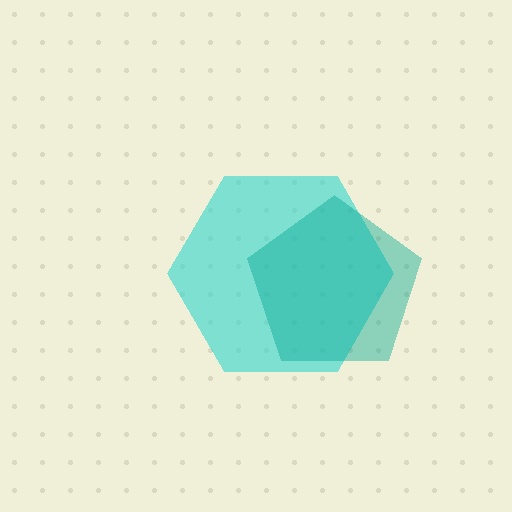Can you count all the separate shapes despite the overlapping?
Yes, there are 2 separate shapes.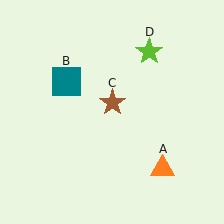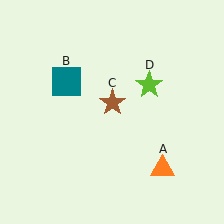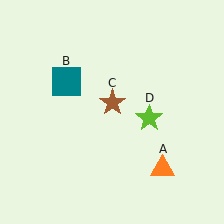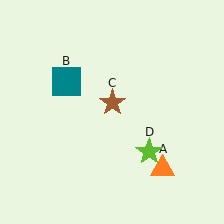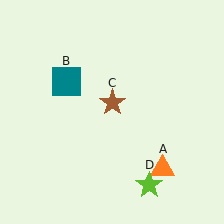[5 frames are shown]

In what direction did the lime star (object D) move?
The lime star (object D) moved down.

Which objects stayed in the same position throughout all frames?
Orange triangle (object A) and teal square (object B) and brown star (object C) remained stationary.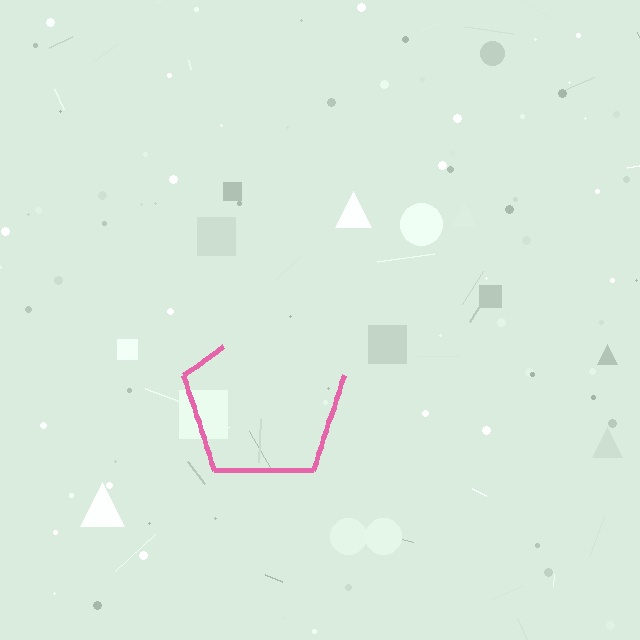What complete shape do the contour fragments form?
The contour fragments form a pentagon.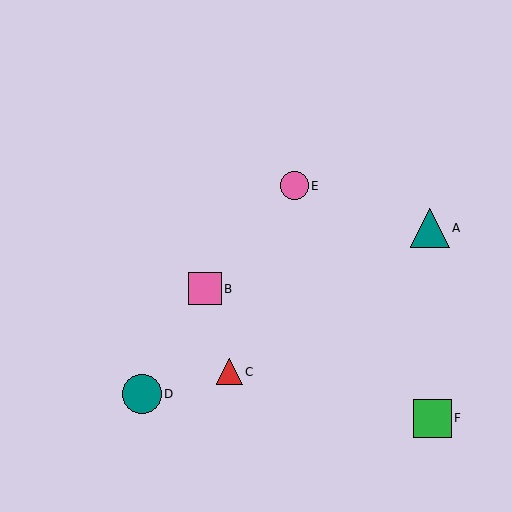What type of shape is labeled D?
Shape D is a teal circle.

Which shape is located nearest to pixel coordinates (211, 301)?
The pink square (labeled B) at (205, 289) is nearest to that location.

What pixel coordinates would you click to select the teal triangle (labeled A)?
Click at (430, 228) to select the teal triangle A.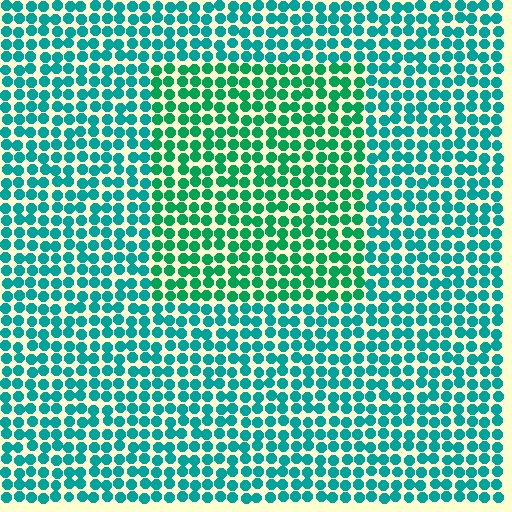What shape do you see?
I see a rectangle.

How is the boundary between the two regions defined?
The boundary is defined purely by a slight shift in hue (about 26 degrees). Spacing, size, and orientation are identical on both sides.